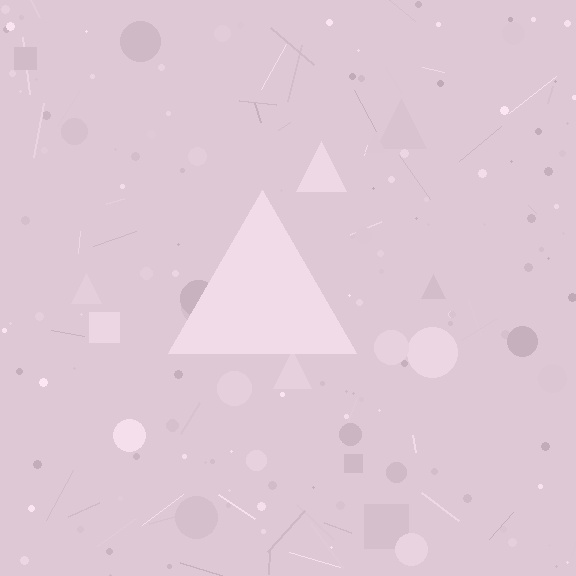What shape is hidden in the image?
A triangle is hidden in the image.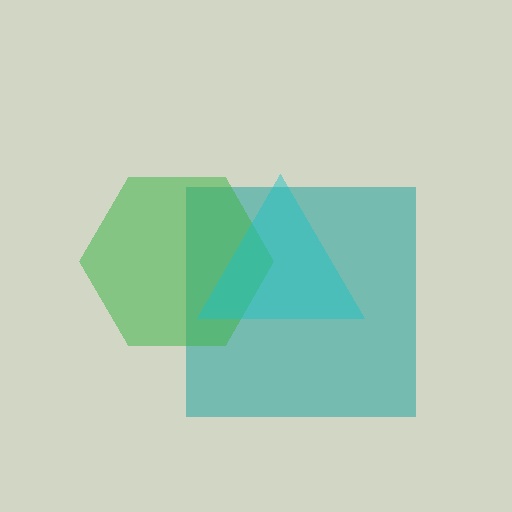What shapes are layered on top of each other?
The layered shapes are: a teal square, a green hexagon, a cyan triangle.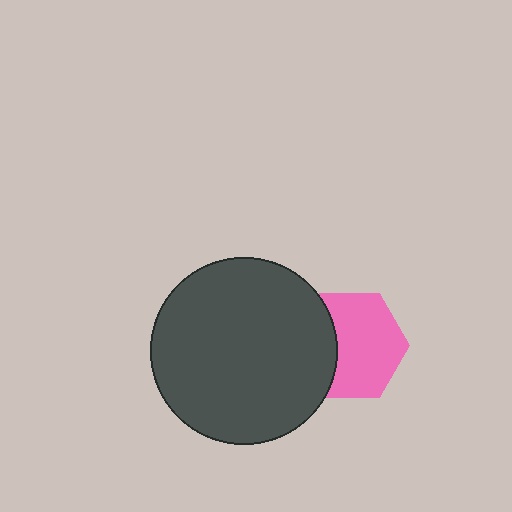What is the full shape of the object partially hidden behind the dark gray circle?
The partially hidden object is a pink hexagon.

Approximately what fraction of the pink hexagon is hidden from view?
Roughly 32% of the pink hexagon is hidden behind the dark gray circle.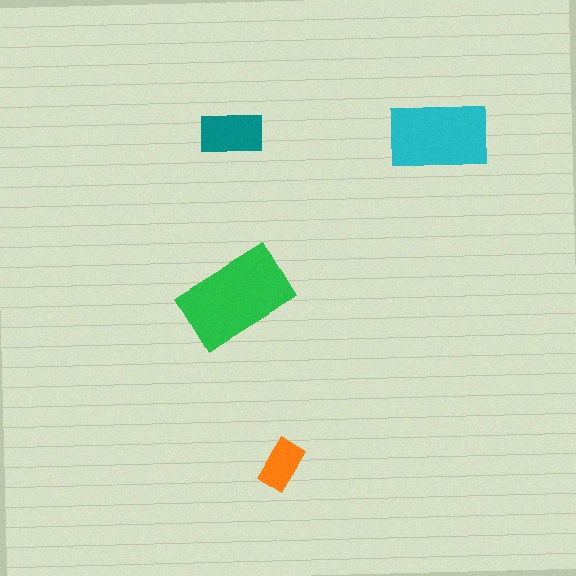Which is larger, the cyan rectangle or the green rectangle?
The green one.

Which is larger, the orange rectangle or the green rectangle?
The green one.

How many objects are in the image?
There are 4 objects in the image.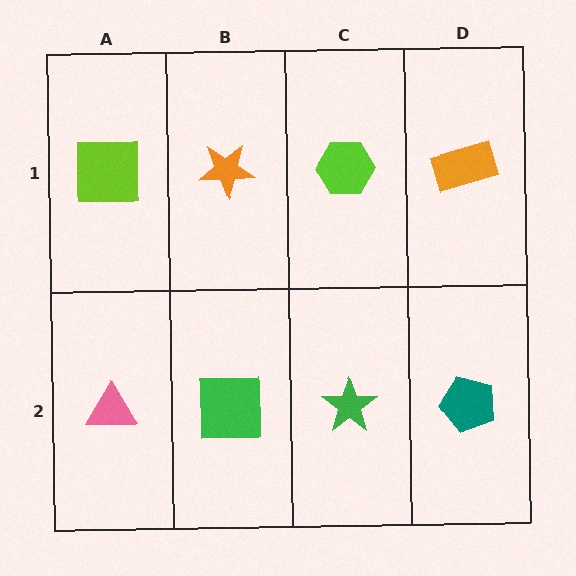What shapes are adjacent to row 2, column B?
An orange star (row 1, column B), a pink triangle (row 2, column A), a green star (row 2, column C).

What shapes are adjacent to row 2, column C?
A lime hexagon (row 1, column C), a green square (row 2, column B), a teal pentagon (row 2, column D).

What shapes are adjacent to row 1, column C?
A green star (row 2, column C), an orange star (row 1, column B), an orange rectangle (row 1, column D).